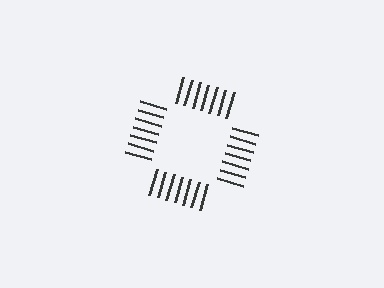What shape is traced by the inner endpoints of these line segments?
An illusory square — the line segments terminate on its edges but no continuous stroke is drawn.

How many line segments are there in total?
28 — 7 along each of the 4 edges.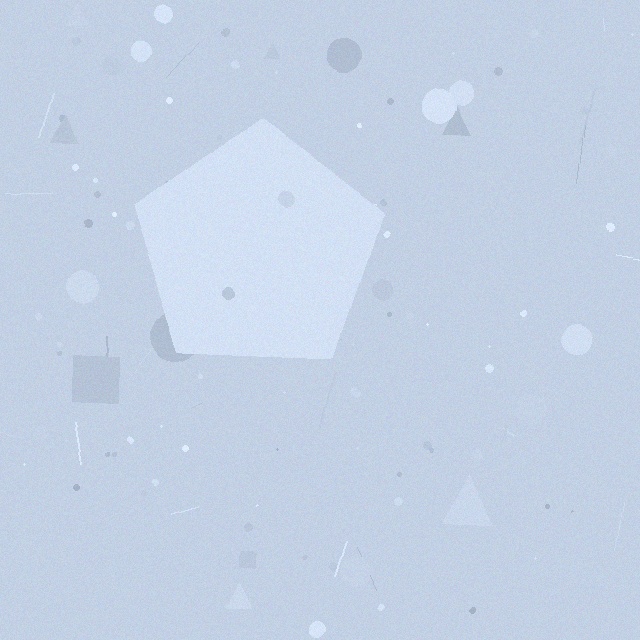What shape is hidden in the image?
A pentagon is hidden in the image.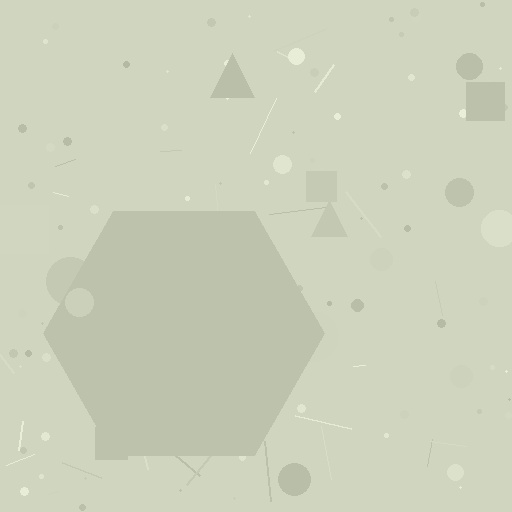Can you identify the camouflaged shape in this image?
The camouflaged shape is a hexagon.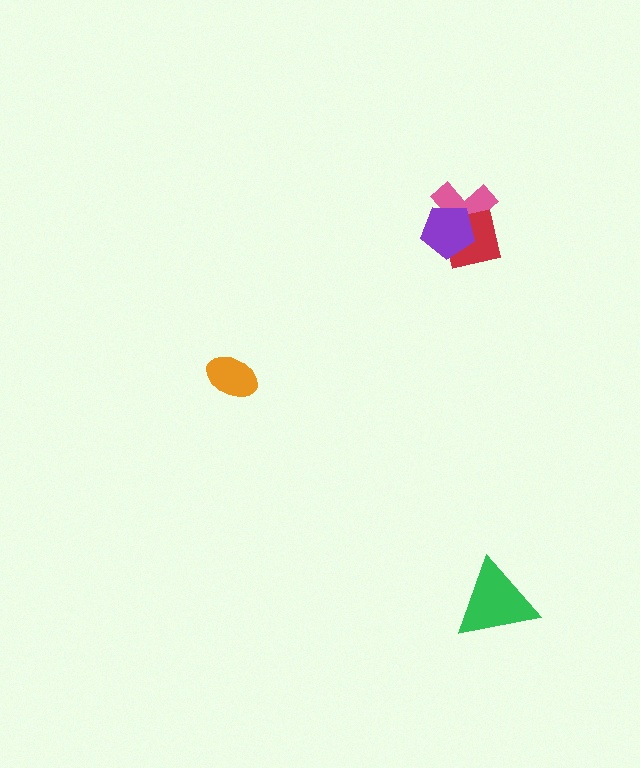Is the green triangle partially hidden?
No, no other shape covers it.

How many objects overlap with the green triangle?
0 objects overlap with the green triangle.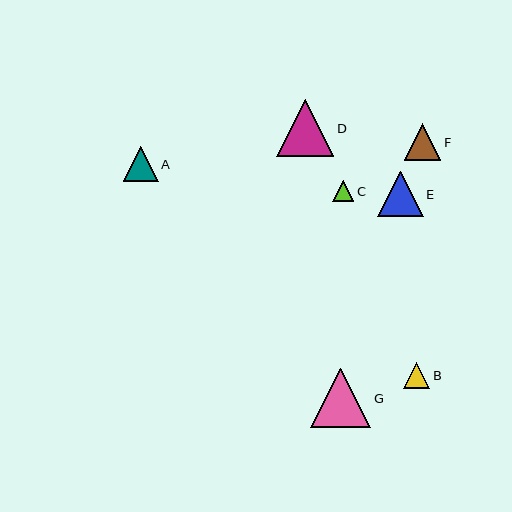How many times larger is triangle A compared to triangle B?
Triangle A is approximately 1.3 times the size of triangle B.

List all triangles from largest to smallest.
From largest to smallest: G, D, E, F, A, B, C.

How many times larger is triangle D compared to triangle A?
Triangle D is approximately 1.6 times the size of triangle A.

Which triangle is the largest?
Triangle G is the largest with a size of approximately 60 pixels.